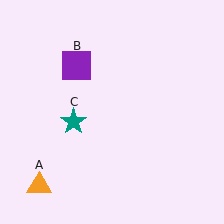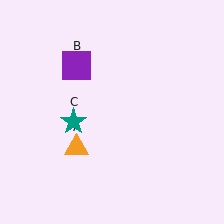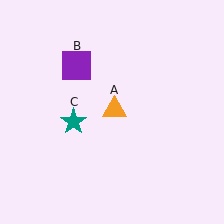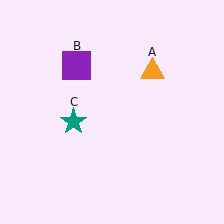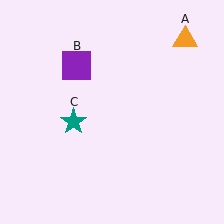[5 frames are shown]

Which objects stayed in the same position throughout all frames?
Purple square (object B) and teal star (object C) remained stationary.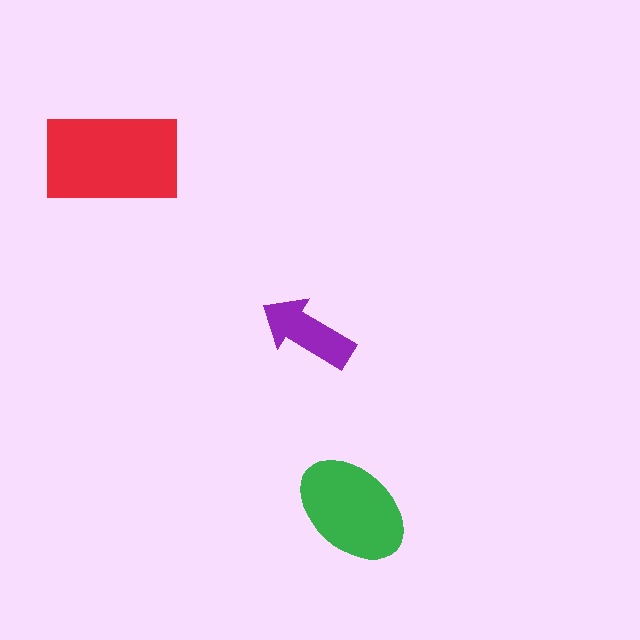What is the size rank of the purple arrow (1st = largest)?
3rd.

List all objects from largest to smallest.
The red rectangle, the green ellipse, the purple arrow.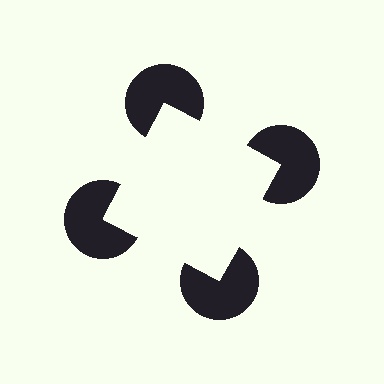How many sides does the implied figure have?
4 sides.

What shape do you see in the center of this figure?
An illusory square — its edges are inferred from the aligned wedge cuts in the pac-man discs, not physically drawn.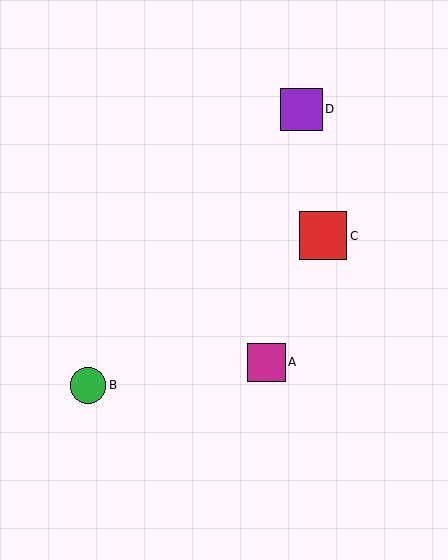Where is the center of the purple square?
The center of the purple square is at (301, 109).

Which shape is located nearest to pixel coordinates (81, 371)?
The green circle (labeled B) at (88, 385) is nearest to that location.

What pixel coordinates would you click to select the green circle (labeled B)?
Click at (88, 385) to select the green circle B.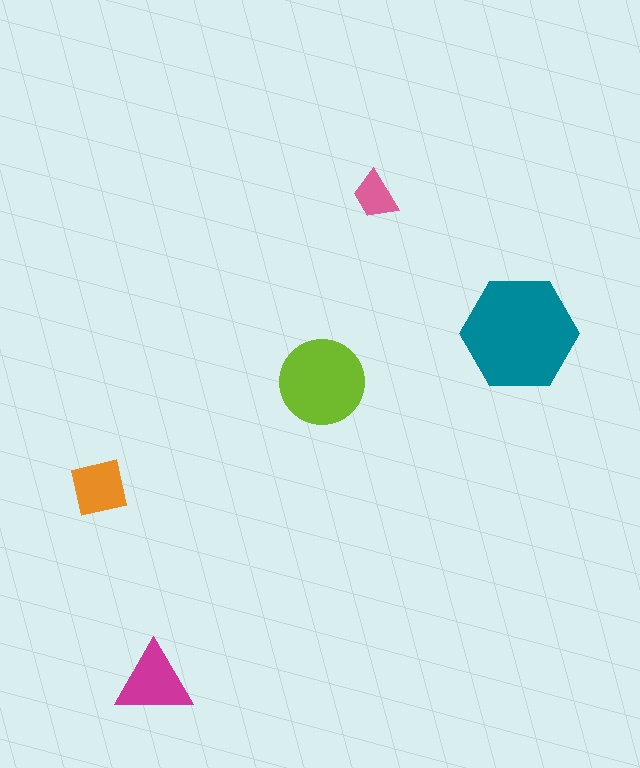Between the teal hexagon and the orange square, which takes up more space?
The teal hexagon.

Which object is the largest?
The teal hexagon.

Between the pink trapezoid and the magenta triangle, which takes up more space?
The magenta triangle.